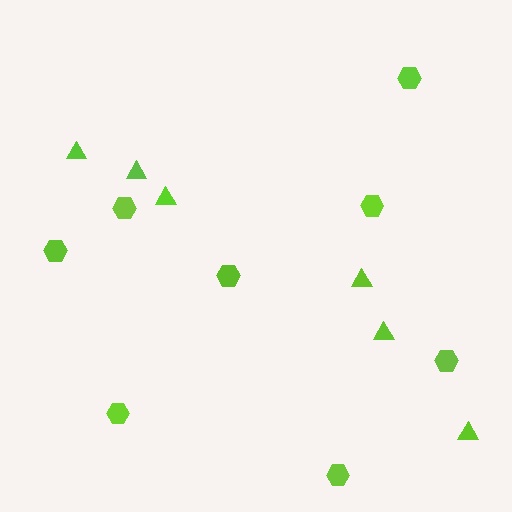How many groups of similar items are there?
There are 2 groups: one group of triangles (6) and one group of hexagons (8).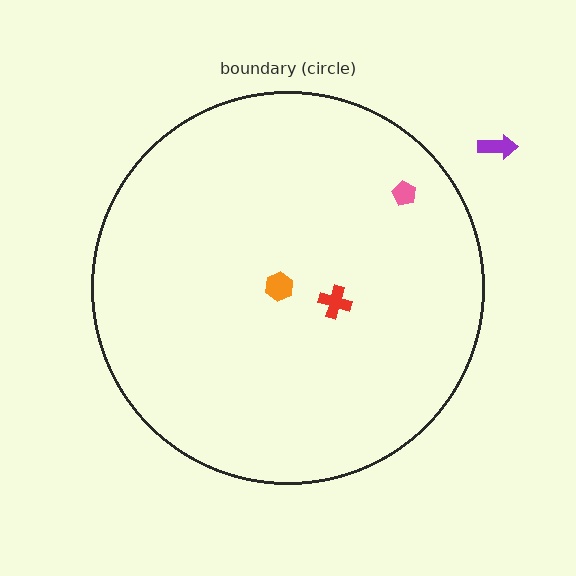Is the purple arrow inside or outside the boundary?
Outside.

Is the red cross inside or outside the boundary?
Inside.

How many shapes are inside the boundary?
3 inside, 1 outside.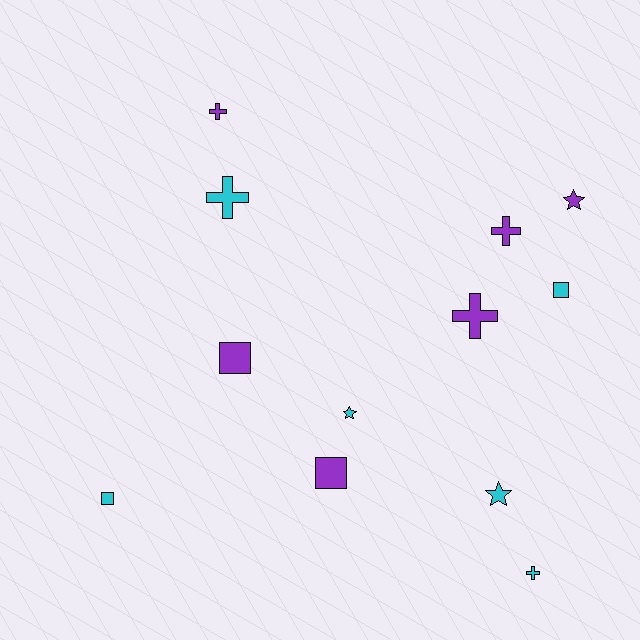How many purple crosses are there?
There are 3 purple crosses.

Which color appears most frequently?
Cyan, with 6 objects.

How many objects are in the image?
There are 12 objects.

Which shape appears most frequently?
Cross, with 5 objects.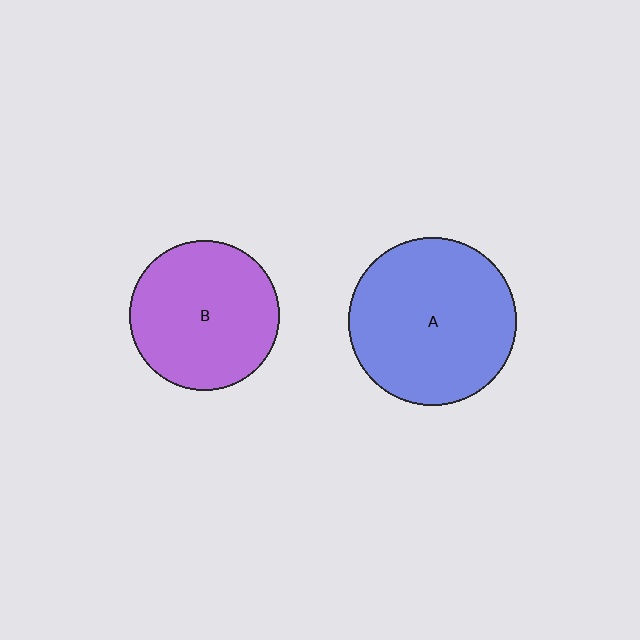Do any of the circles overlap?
No, none of the circles overlap.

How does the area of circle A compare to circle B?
Approximately 1.3 times.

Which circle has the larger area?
Circle A (blue).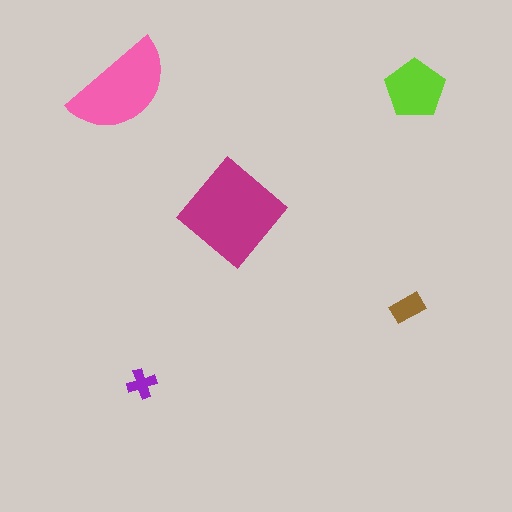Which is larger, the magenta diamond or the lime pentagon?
The magenta diamond.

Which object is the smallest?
The purple cross.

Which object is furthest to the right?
The lime pentagon is rightmost.